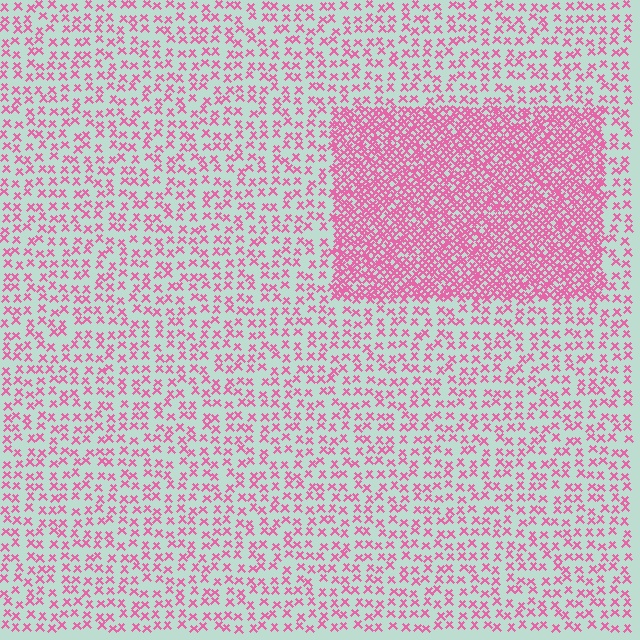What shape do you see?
I see a rectangle.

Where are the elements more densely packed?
The elements are more densely packed inside the rectangle boundary.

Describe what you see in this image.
The image contains small pink elements arranged at two different densities. A rectangle-shaped region is visible where the elements are more densely packed than the surrounding area.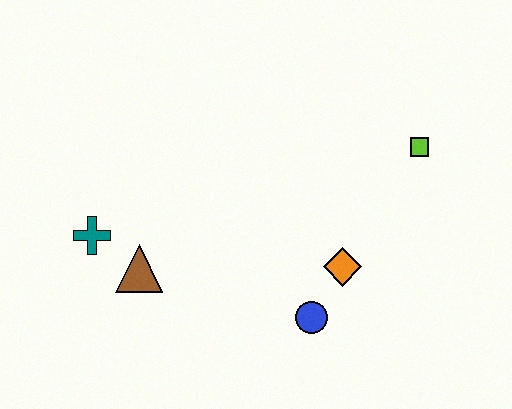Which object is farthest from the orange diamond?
The teal cross is farthest from the orange diamond.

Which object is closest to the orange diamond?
The blue circle is closest to the orange diamond.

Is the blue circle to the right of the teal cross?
Yes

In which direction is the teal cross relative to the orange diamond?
The teal cross is to the left of the orange diamond.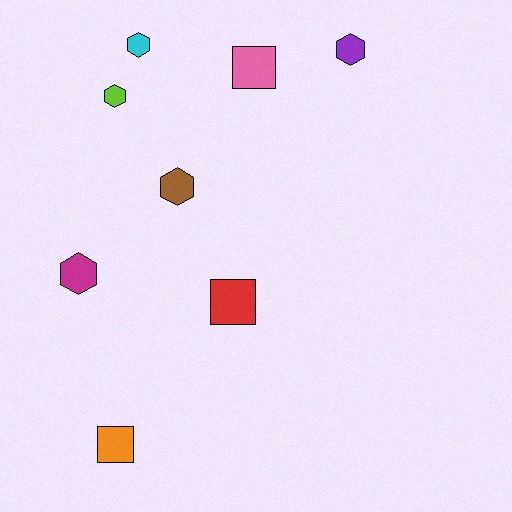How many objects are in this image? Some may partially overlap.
There are 8 objects.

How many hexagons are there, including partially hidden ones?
There are 5 hexagons.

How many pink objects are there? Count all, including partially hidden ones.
There is 1 pink object.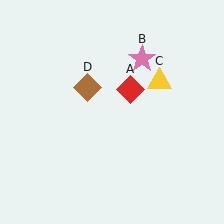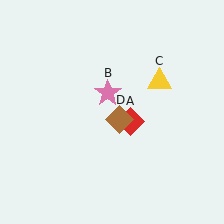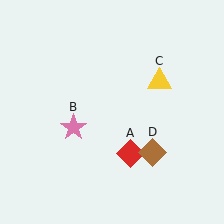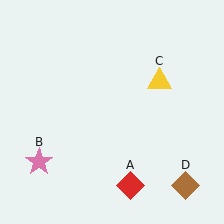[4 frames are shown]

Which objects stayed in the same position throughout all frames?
Yellow triangle (object C) remained stationary.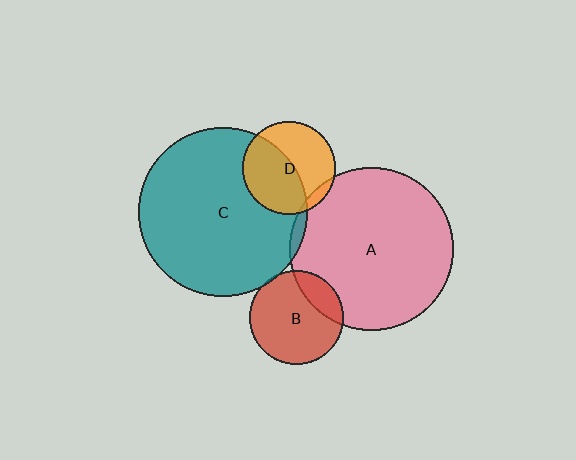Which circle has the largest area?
Circle C (teal).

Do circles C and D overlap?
Yes.